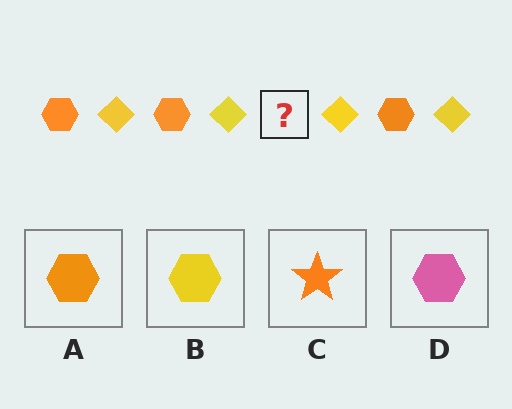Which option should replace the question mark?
Option A.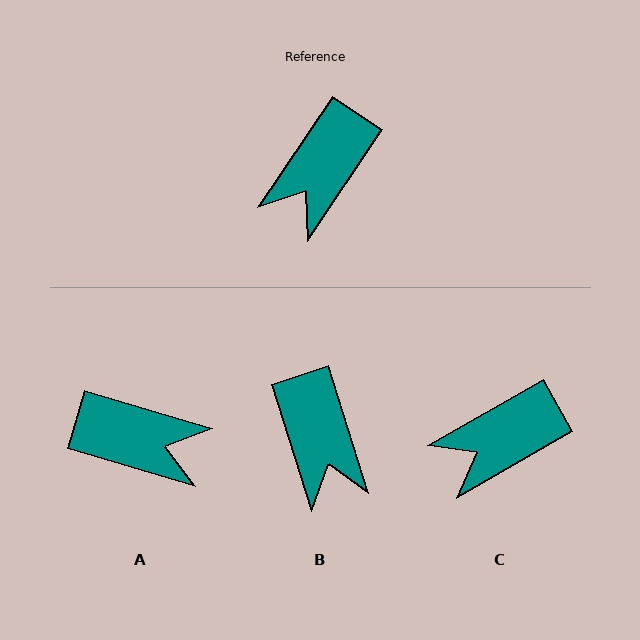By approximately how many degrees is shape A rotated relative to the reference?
Approximately 107 degrees counter-clockwise.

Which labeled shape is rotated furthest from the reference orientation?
A, about 107 degrees away.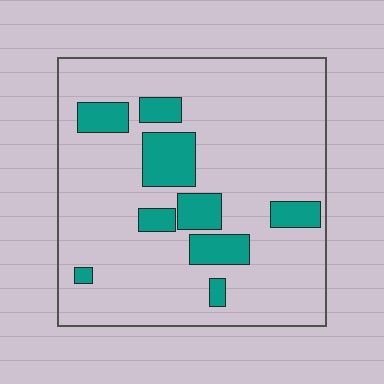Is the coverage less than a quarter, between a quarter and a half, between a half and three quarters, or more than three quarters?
Less than a quarter.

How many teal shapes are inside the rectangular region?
9.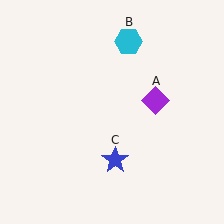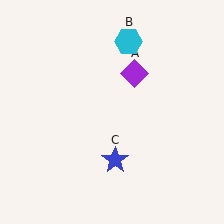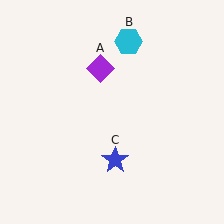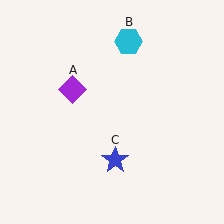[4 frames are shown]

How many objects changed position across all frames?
1 object changed position: purple diamond (object A).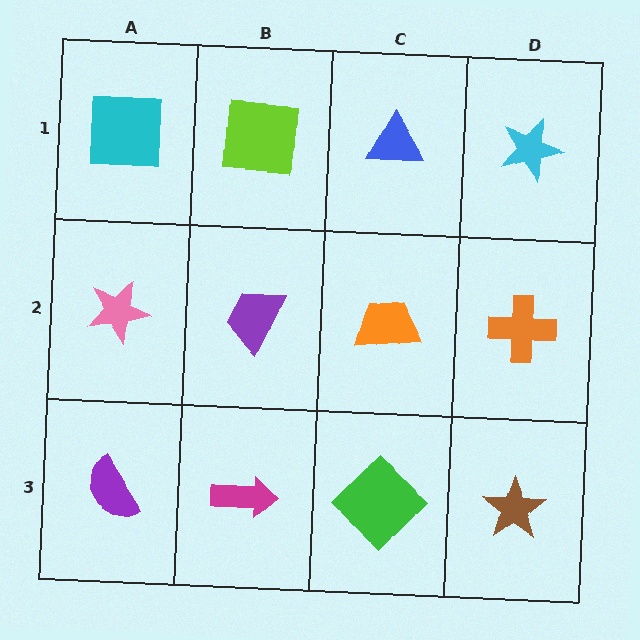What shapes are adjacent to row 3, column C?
An orange trapezoid (row 2, column C), a magenta arrow (row 3, column B), a brown star (row 3, column D).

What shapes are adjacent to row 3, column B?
A purple trapezoid (row 2, column B), a purple semicircle (row 3, column A), a green diamond (row 3, column C).